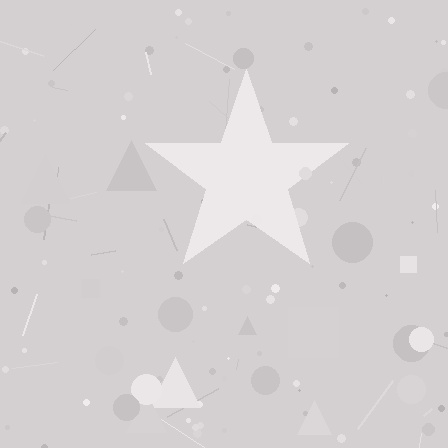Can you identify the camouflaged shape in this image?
The camouflaged shape is a star.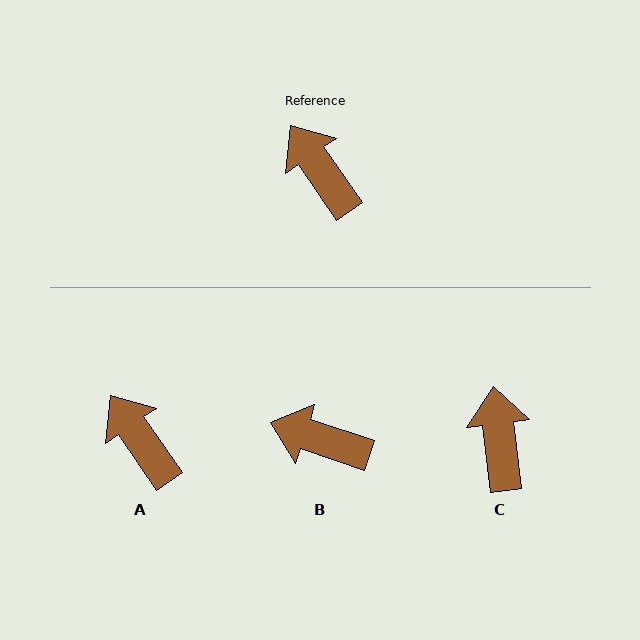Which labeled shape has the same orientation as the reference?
A.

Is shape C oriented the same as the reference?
No, it is off by about 28 degrees.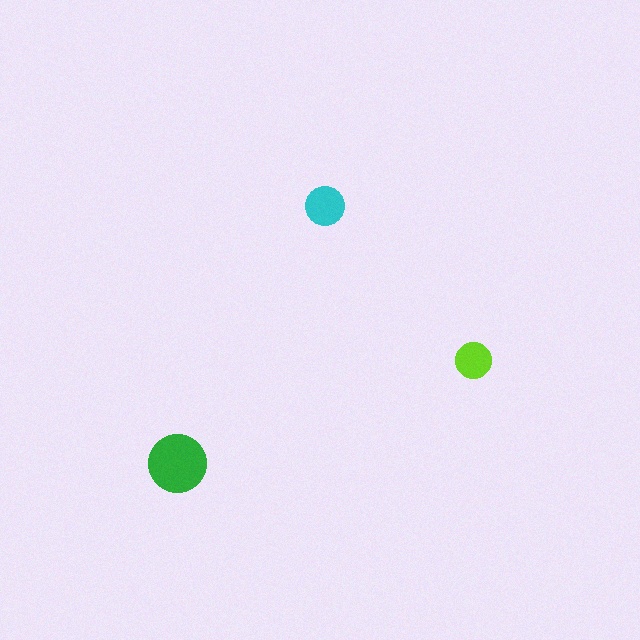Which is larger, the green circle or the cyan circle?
The green one.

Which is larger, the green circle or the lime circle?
The green one.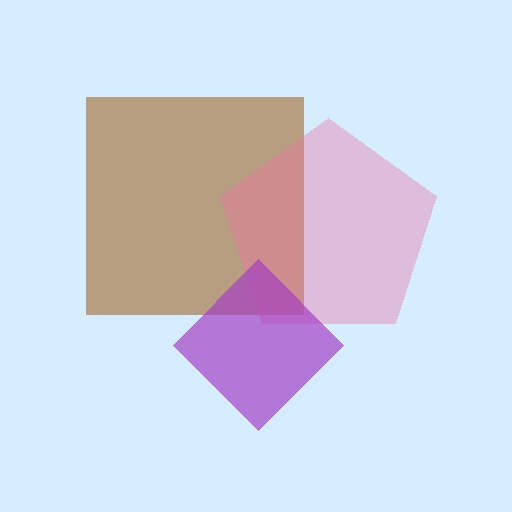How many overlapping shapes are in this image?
There are 3 overlapping shapes in the image.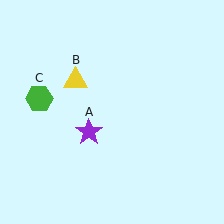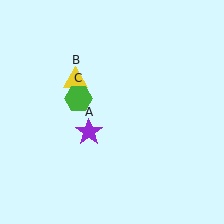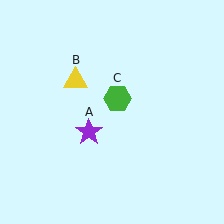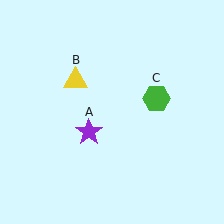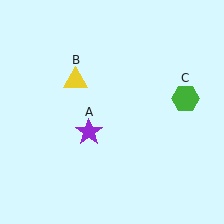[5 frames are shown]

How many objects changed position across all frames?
1 object changed position: green hexagon (object C).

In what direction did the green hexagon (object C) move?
The green hexagon (object C) moved right.